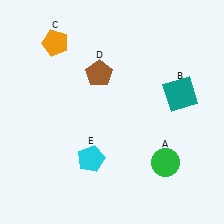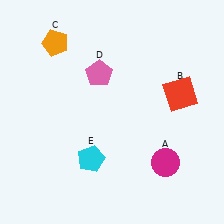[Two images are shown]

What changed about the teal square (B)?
In Image 1, B is teal. In Image 2, it changed to red.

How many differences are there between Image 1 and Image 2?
There are 3 differences between the two images.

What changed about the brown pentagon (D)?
In Image 1, D is brown. In Image 2, it changed to pink.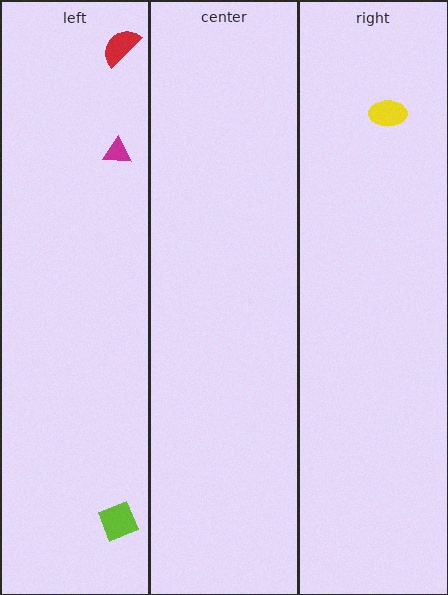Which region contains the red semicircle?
The left region.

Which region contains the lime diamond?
The left region.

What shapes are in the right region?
The yellow ellipse.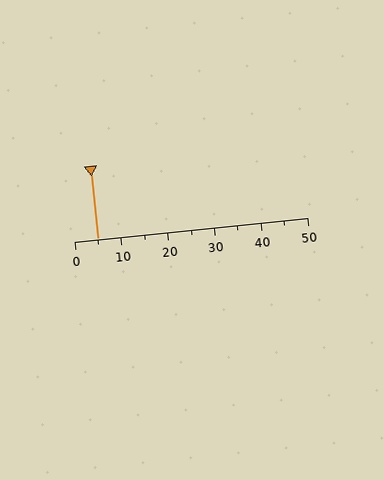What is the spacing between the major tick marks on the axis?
The major ticks are spaced 10 apart.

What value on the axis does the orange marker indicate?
The marker indicates approximately 5.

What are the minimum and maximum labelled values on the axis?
The axis runs from 0 to 50.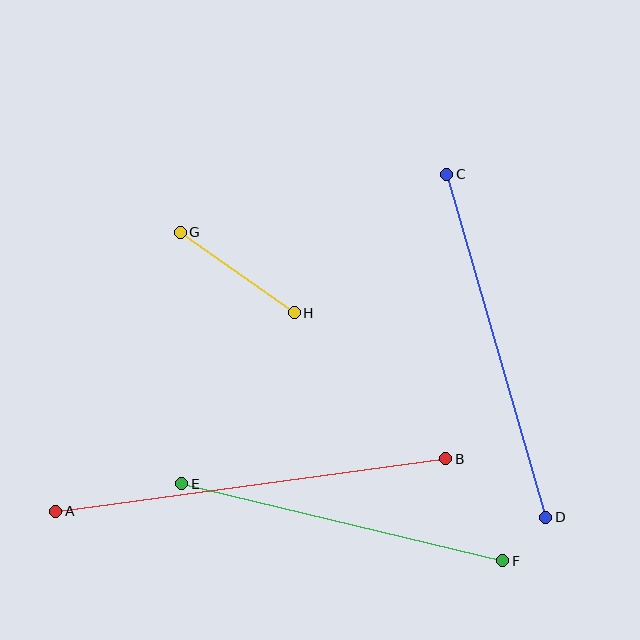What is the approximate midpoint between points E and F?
The midpoint is at approximately (342, 522) pixels.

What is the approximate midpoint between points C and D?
The midpoint is at approximately (496, 346) pixels.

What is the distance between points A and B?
The distance is approximately 393 pixels.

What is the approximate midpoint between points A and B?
The midpoint is at approximately (251, 485) pixels.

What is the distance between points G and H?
The distance is approximately 140 pixels.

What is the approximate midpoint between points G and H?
The midpoint is at approximately (237, 273) pixels.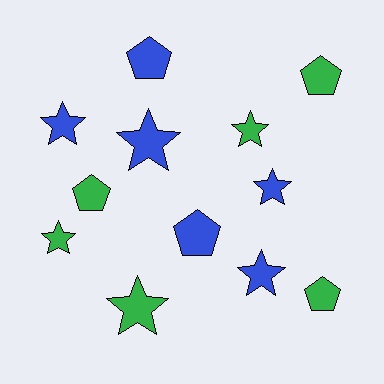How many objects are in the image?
There are 12 objects.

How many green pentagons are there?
There are 3 green pentagons.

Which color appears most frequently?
Blue, with 6 objects.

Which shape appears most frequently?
Star, with 7 objects.